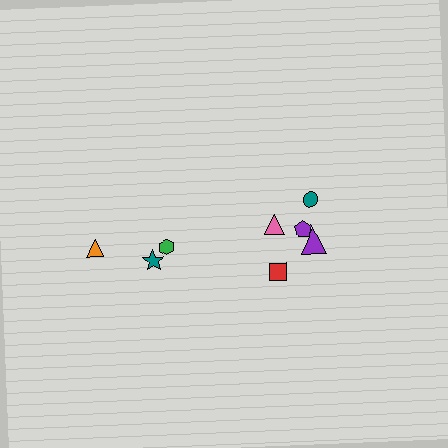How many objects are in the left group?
There are 3 objects.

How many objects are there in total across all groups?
There are 8 objects.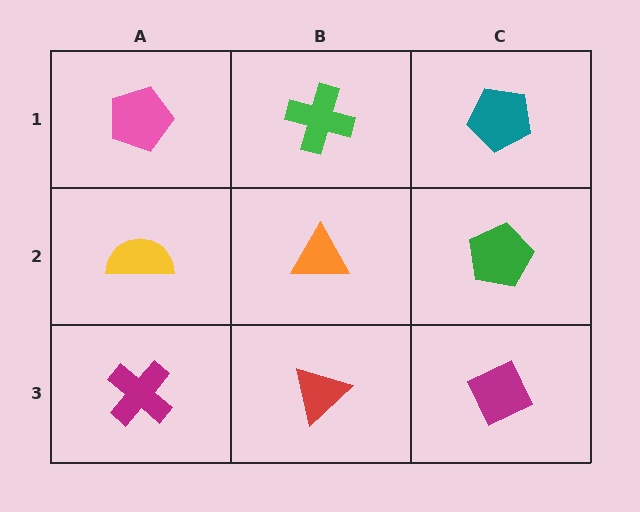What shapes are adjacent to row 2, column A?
A pink pentagon (row 1, column A), a magenta cross (row 3, column A), an orange triangle (row 2, column B).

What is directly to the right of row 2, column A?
An orange triangle.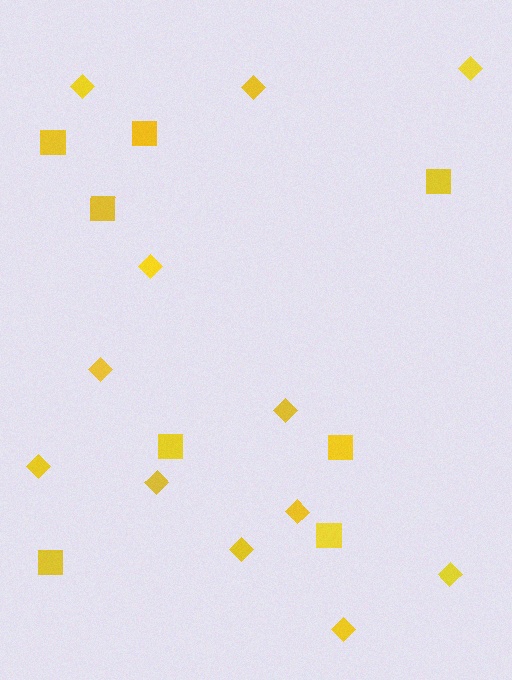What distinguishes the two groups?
There are 2 groups: one group of squares (8) and one group of diamonds (12).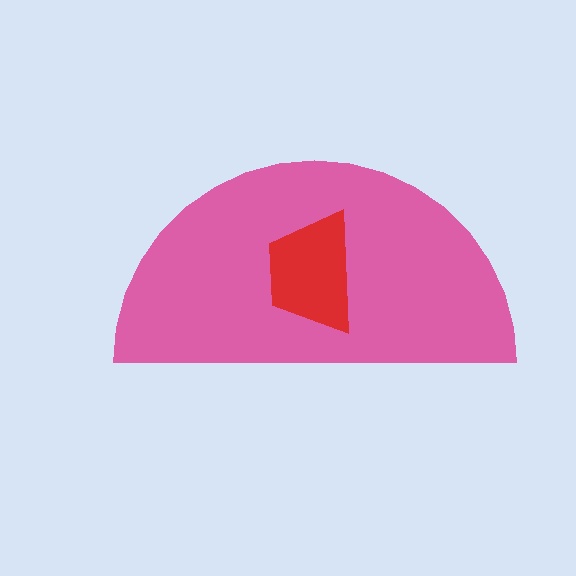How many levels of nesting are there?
2.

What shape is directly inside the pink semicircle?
The red trapezoid.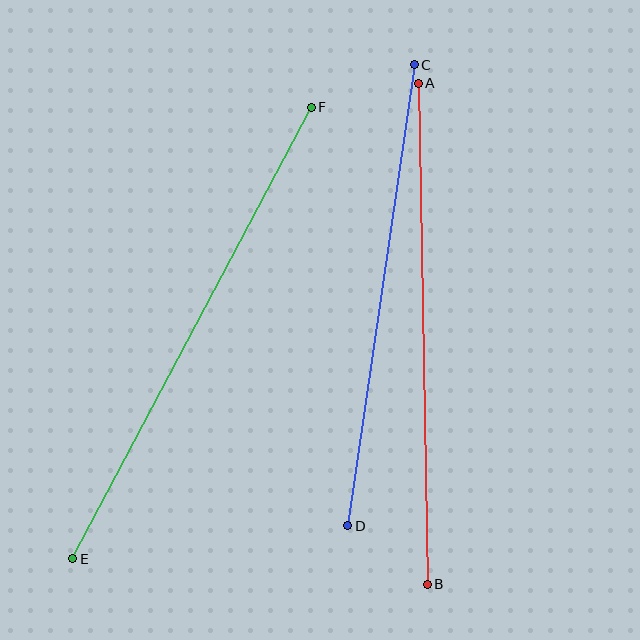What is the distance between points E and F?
The distance is approximately 511 pixels.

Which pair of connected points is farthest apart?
Points E and F are farthest apart.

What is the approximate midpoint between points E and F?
The midpoint is at approximately (192, 333) pixels.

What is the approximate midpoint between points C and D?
The midpoint is at approximately (381, 295) pixels.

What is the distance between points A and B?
The distance is approximately 501 pixels.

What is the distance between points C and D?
The distance is approximately 466 pixels.